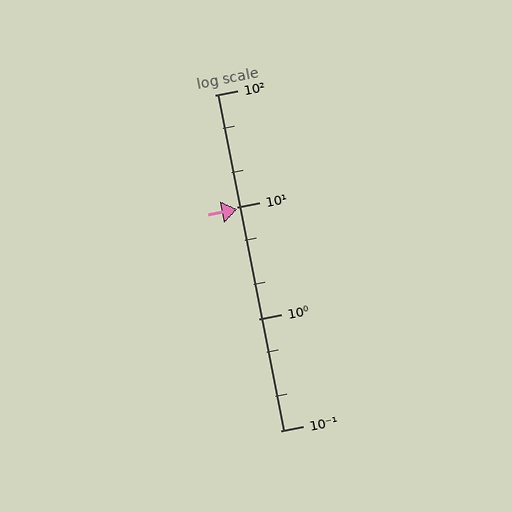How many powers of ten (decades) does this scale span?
The scale spans 3 decades, from 0.1 to 100.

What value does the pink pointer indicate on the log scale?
The pointer indicates approximately 9.6.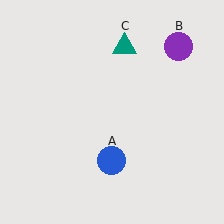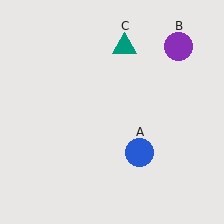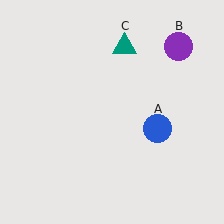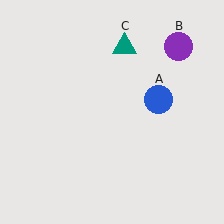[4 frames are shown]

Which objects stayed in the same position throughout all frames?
Purple circle (object B) and teal triangle (object C) remained stationary.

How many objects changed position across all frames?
1 object changed position: blue circle (object A).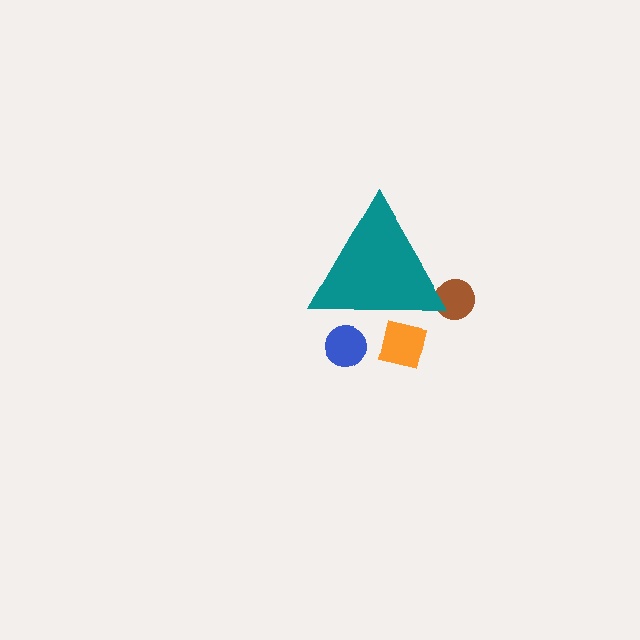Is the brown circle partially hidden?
Yes, the brown circle is partially hidden behind the teal triangle.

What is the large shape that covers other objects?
A teal triangle.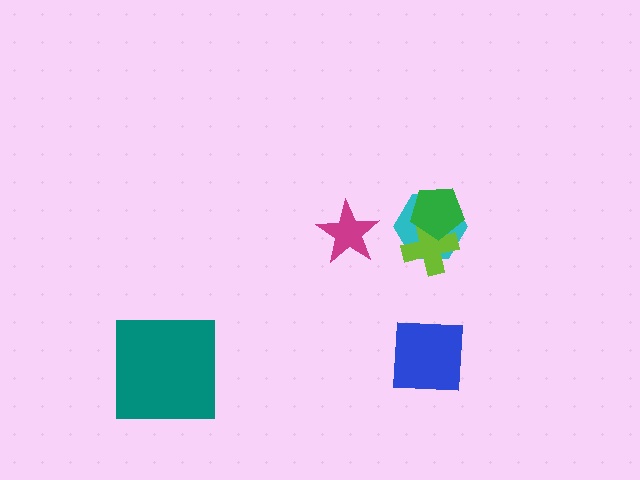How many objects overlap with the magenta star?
0 objects overlap with the magenta star.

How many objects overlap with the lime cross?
2 objects overlap with the lime cross.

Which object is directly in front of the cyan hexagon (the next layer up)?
The lime cross is directly in front of the cyan hexagon.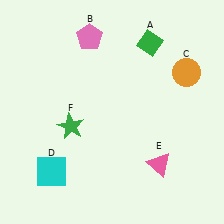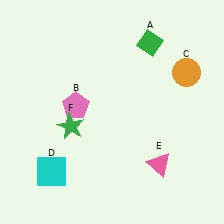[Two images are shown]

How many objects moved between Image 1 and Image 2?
1 object moved between the two images.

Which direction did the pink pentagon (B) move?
The pink pentagon (B) moved down.